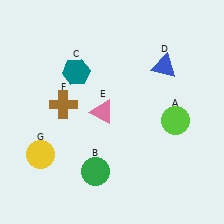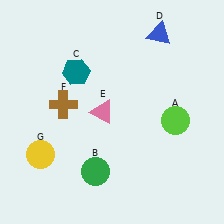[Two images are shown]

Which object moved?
The blue triangle (D) moved up.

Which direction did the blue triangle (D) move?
The blue triangle (D) moved up.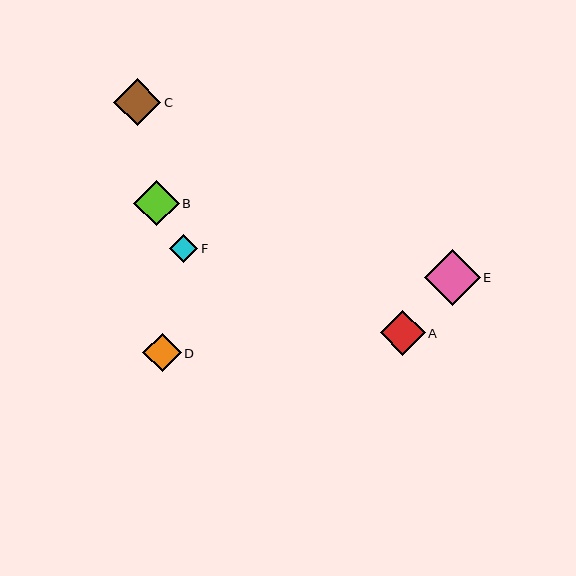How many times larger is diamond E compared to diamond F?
Diamond E is approximately 2.0 times the size of diamond F.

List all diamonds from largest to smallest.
From largest to smallest: E, C, B, A, D, F.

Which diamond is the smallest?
Diamond F is the smallest with a size of approximately 28 pixels.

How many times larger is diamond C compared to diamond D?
Diamond C is approximately 1.2 times the size of diamond D.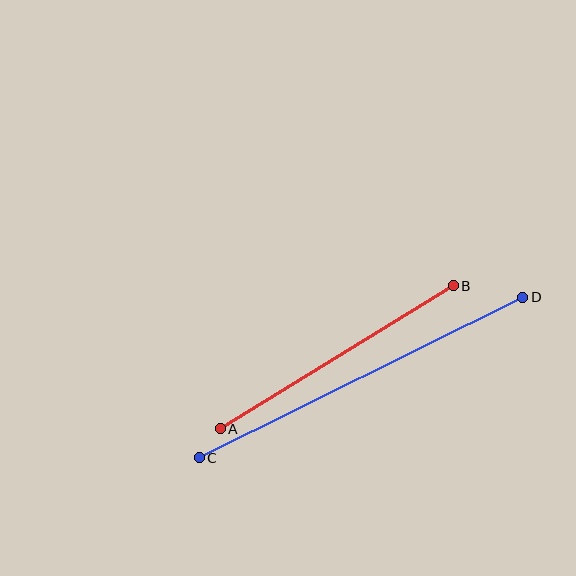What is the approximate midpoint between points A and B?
The midpoint is at approximately (337, 357) pixels.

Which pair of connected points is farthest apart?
Points C and D are farthest apart.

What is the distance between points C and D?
The distance is approximately 361 pixels.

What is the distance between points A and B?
The distance is approximately 273 pixels.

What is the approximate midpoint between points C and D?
The midpoint is at approximately (361, 377) pixels.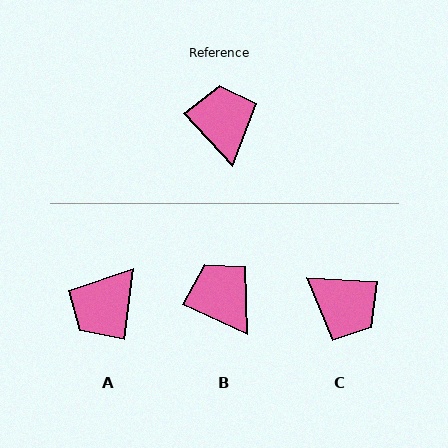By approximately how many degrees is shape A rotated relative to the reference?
Approximately 130 degrees counter-clockwise.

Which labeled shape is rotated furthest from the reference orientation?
C, about 136 degrees away.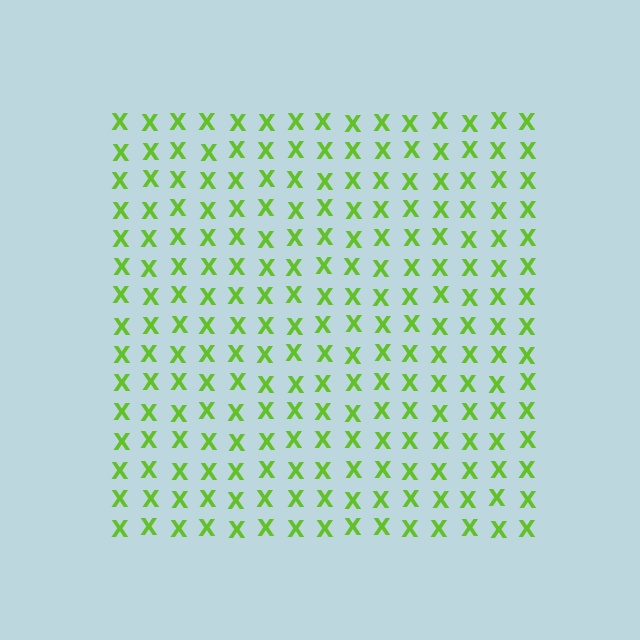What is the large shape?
The large shape is a square.